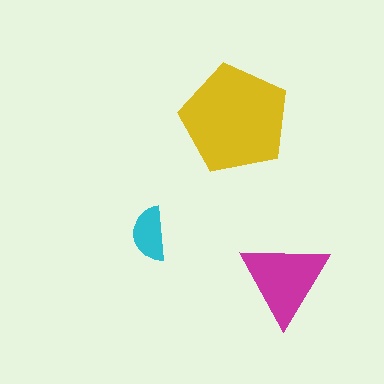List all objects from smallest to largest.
The cyan semicircle, the magenta triangle, the yellow pentagon.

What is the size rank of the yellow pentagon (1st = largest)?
1st.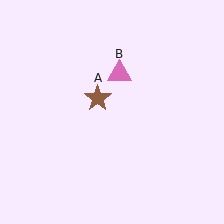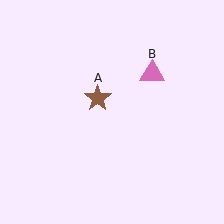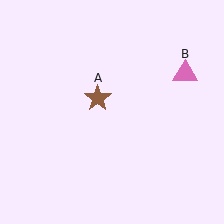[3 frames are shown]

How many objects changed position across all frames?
1 object changed position: pink triangle (object B).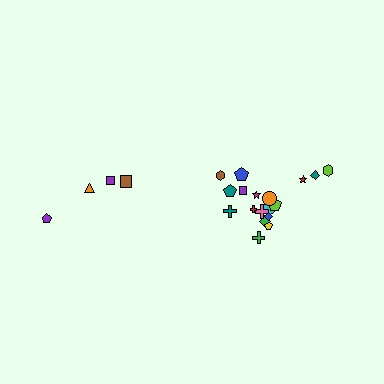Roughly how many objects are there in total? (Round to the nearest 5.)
Roughly 20 objects in total.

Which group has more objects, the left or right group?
The right group.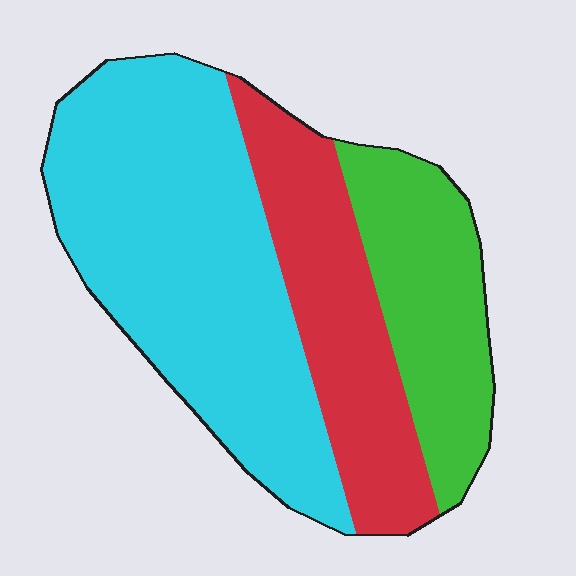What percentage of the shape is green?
Green covers about 25% of the shape.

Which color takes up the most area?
Cyan, at roughly 50%.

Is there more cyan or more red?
Cyan.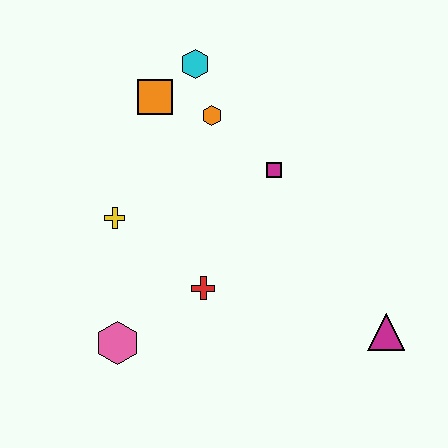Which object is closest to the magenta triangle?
The red cross is closest to the magenta triangle.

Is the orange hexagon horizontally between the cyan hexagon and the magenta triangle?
Yes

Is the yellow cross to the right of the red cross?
No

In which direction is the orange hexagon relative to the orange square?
The orange hexagon is to the right of the orange square.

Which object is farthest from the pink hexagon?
The cyan hexagon is farthest from the pink hexagon.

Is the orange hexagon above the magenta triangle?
Yes